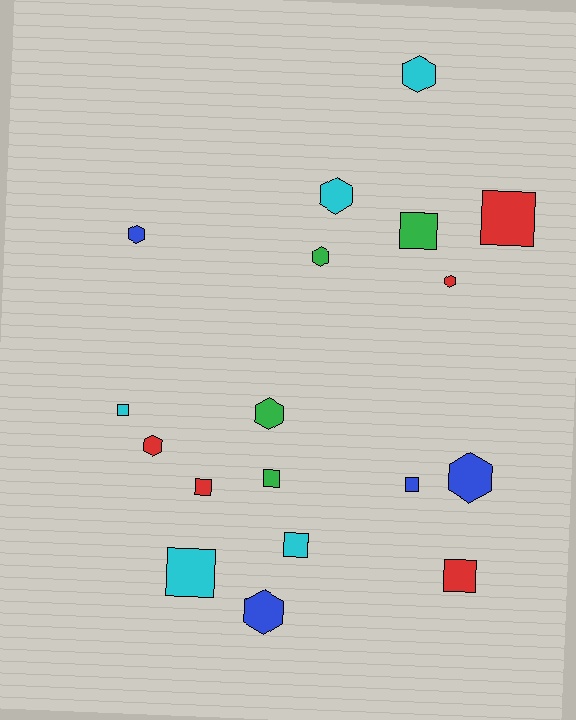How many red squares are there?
There are 3 red squares.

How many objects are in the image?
There are 18 objects.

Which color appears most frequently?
Red, with 5 objects.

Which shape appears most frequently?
Square, with 9 objects.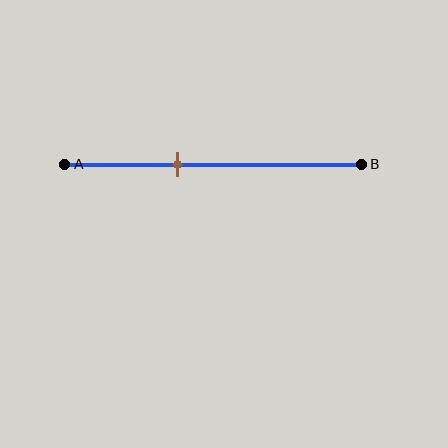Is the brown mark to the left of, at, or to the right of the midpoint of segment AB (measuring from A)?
The brown mark is to the left of the midpoint of segment AB.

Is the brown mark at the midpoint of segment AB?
No, the mark is at about 40% from A, not at the 50% midpoint.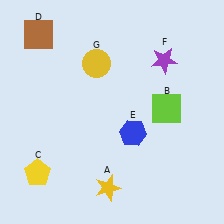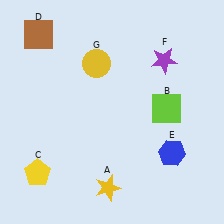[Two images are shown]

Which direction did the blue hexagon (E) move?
The blue hexagon (E) moved right.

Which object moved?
The blue hexagon (E) moved right.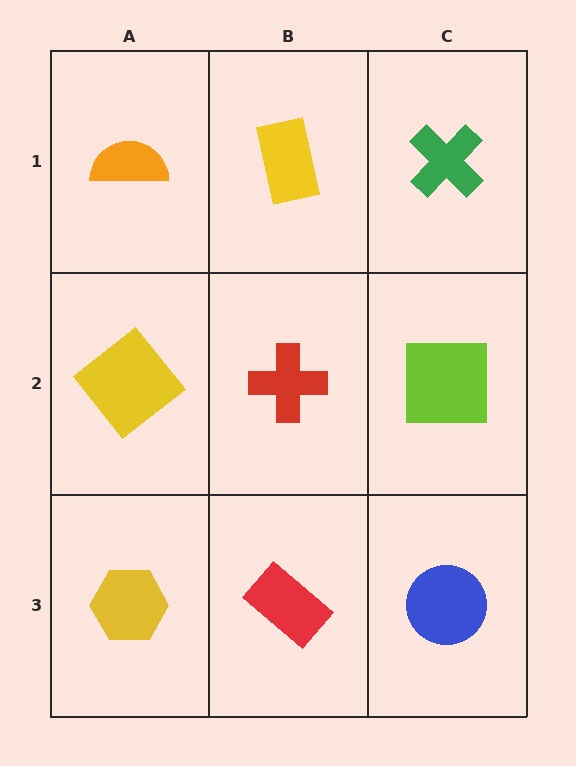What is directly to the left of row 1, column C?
A yellow rectangle.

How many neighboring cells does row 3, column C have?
2.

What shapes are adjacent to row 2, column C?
A green cross (row 1, column C), a blue circle (row 3, column C), a red cross (row 2, column B).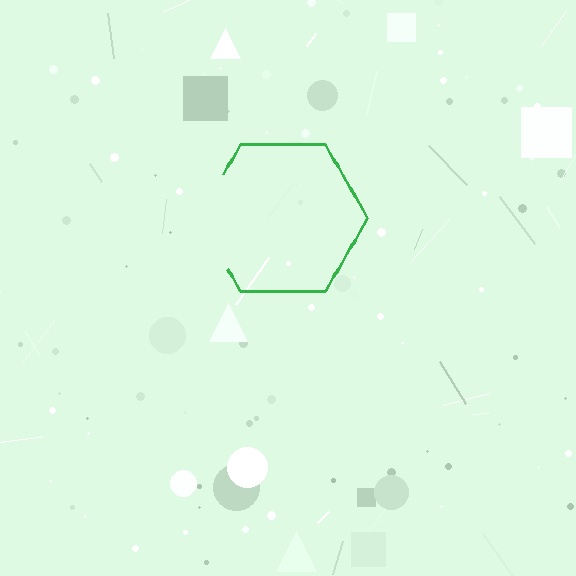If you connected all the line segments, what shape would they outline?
They would outline a hexagon.